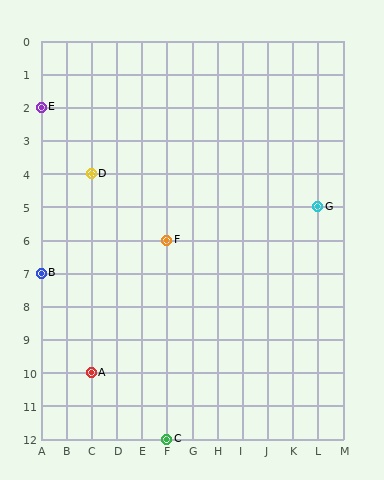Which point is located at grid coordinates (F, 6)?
Point F is at (F, 6).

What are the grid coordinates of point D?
Point D is at grid coordinates (C, 4).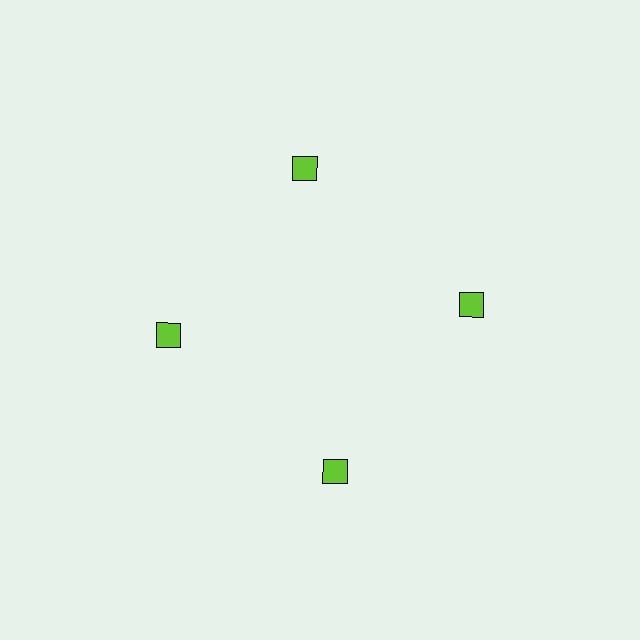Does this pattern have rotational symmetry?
Yes, this pattern has 4-fold rotational symmetry. It looks the same after rotating 90 degrees around the center.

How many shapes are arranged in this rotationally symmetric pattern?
There are 4 shapes, arranged in 4 groups of 1.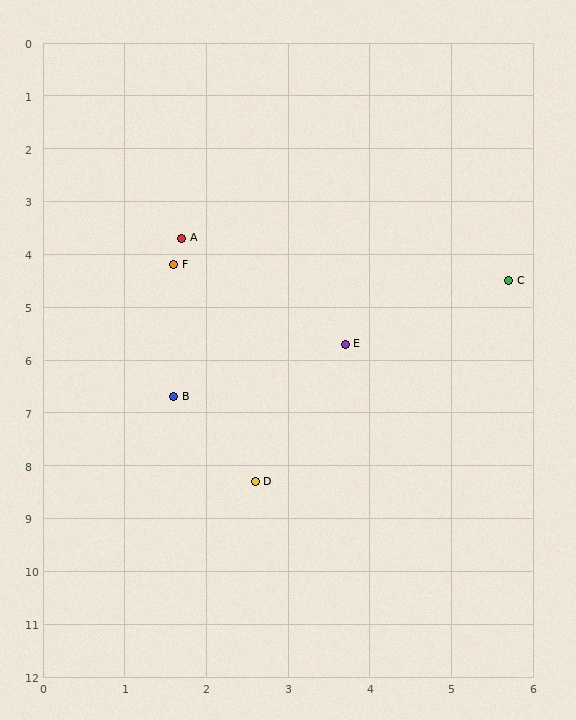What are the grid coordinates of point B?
Point B is at approximately (1.6, 6.7).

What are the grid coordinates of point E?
Point E is at approximately (3.7, 5.7).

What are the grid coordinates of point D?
Point D is at approximately (2.6, 8.3).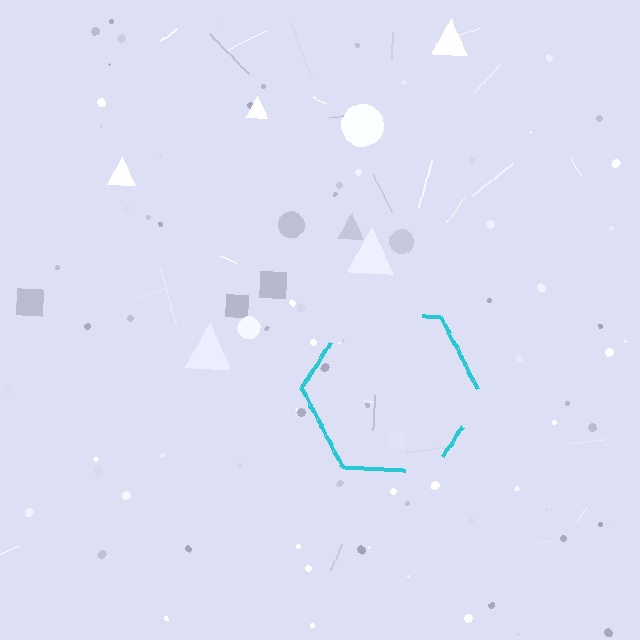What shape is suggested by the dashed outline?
The dashed outline suggests a hexagon.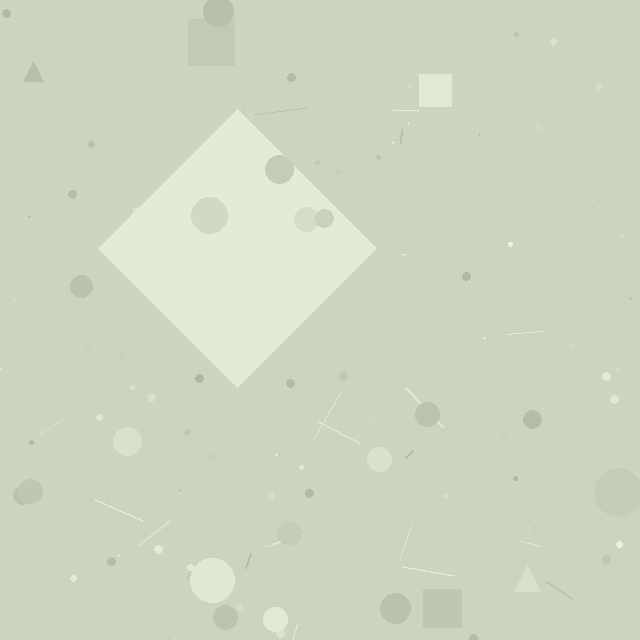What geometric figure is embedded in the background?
A diamond is embedded in the background.